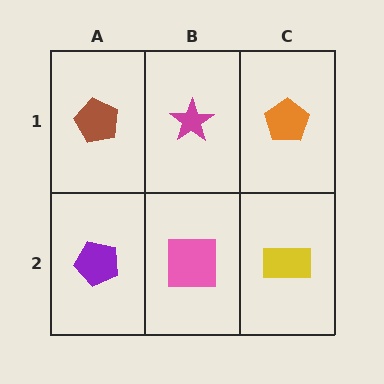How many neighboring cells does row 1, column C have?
2.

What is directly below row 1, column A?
A purple pentagon.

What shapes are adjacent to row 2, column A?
A brown pentagon (row 1, column A), a pink square (row 2, column B).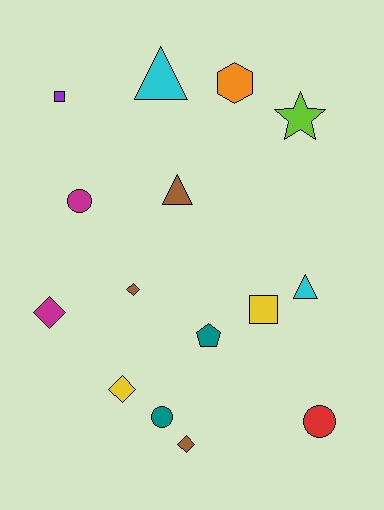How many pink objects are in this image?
There are no pink objects.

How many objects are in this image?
There are 15 objects.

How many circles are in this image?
There are 3 circles.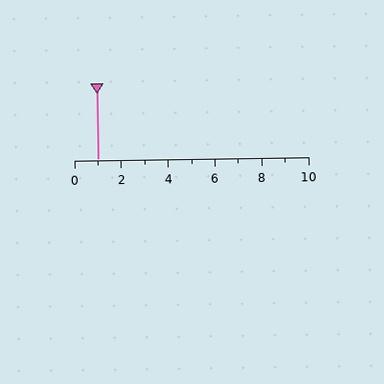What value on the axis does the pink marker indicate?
The marker indicates approximately 1.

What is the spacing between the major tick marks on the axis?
The major ticks are spaced 2 apart.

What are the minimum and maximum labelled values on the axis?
The axis runs from 0 to 10.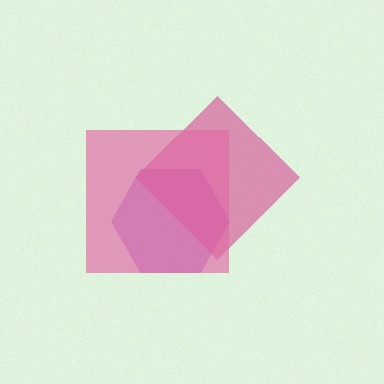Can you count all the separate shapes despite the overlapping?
Yes, there are 3 separate shapes.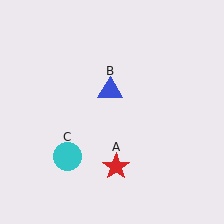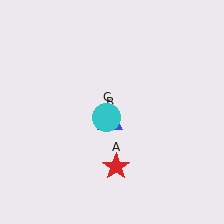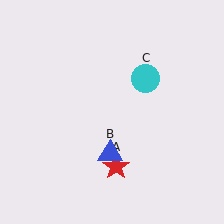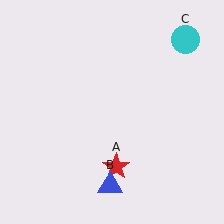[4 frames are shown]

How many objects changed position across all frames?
2 objects changed position: blue triangle (object B), cyan circle (object C).